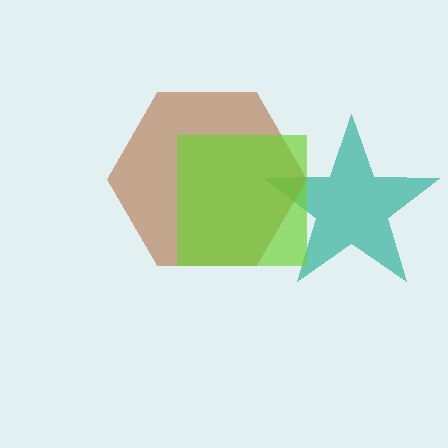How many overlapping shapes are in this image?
There are 3 overlapping shapes in the image.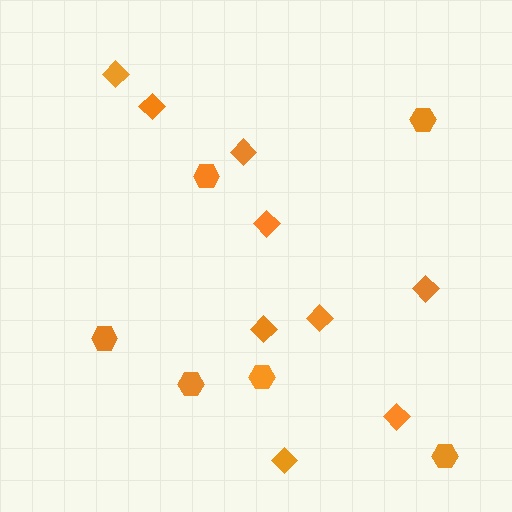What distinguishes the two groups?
There are 2 groups: one group of diamonds (9) and one group of hexagons (6).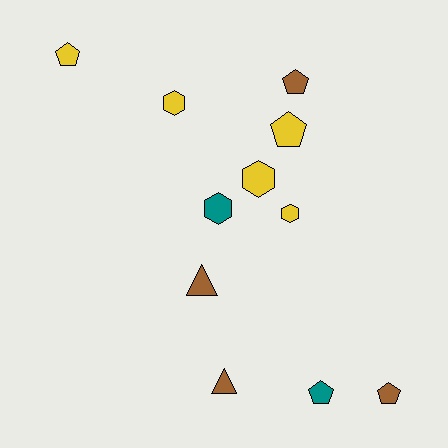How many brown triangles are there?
There are 2 brown triangles.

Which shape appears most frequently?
Pentagon, with 5 objects.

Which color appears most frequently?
Yellow, with 5 objects.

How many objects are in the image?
There are 11 objects.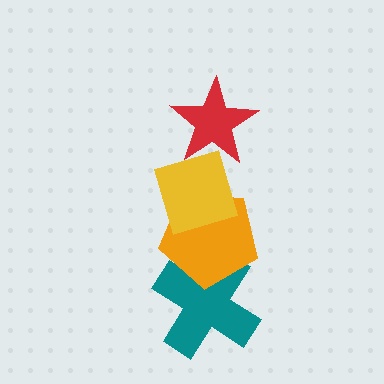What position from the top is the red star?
The red star is 1st from the top.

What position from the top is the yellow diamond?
The yellow diamond is 2nd from the top.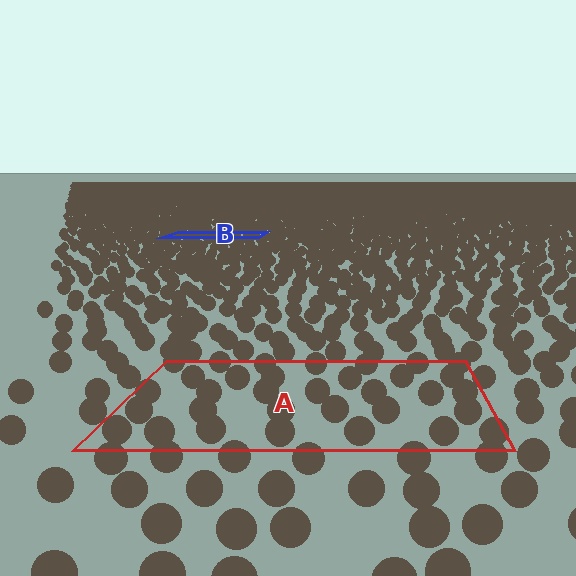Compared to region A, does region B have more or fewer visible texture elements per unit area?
Region B has more texture elements per unit area — they are packed more densely because it is farther away.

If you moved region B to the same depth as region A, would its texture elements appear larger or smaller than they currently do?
They would appear larger. At a closer depth, the same texture elements are projected at a bigger on-screen size.